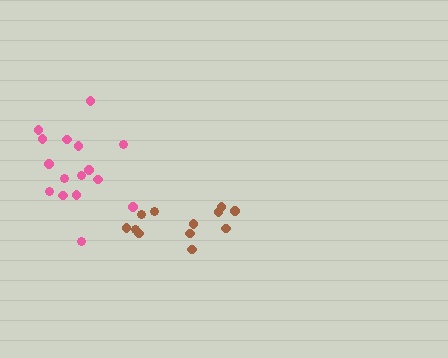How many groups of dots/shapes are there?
There are 2 groups.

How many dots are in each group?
Group 1: 12 dots, Group 2: 16 dots (28 total).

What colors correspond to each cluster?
The clusters are colored: brown, pink.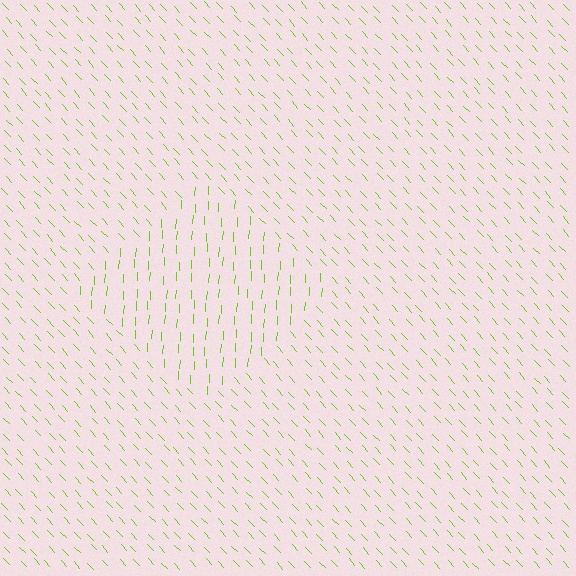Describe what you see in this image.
The image is filled with small lime line segments. A diamond region in the image has lines oriented differently from the surrounding lines, creating a visible texture boundary.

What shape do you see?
I see a diamond.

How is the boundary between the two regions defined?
The boundary is defined purely by a change in line orientation (approximately 45 degrees difference). All lines are the same color and thickness.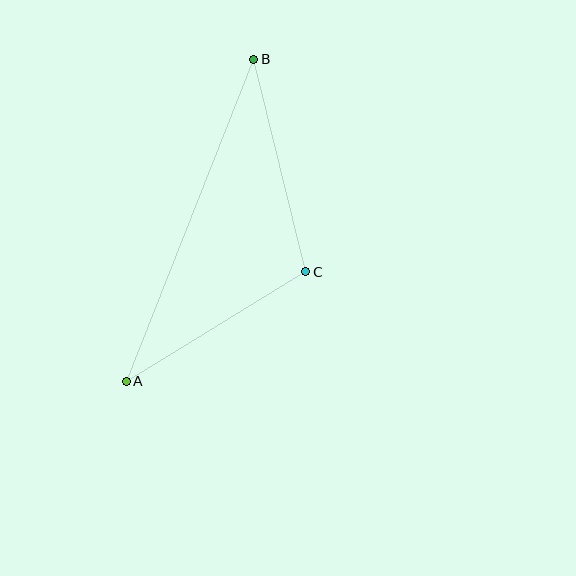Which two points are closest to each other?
Points A and C are closest to each other.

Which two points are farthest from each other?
Points A and B are farthest from each other.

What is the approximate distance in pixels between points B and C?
The distance between B and C is approximately 219 pixels.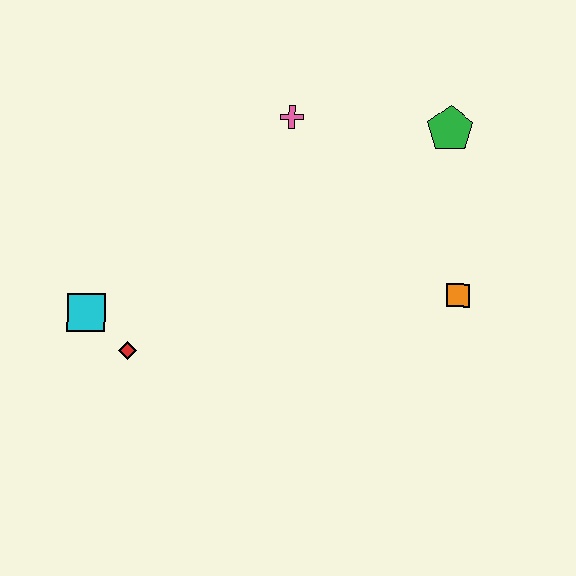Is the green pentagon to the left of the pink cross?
No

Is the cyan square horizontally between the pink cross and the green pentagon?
No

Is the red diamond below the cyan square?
Yes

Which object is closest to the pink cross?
The green pentagon is closest to the pink cross.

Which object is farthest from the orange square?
The cyan square is farthest from the orange square.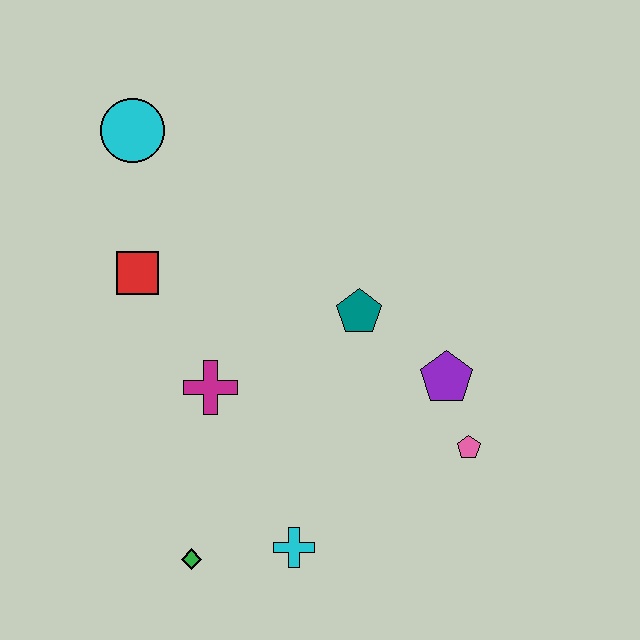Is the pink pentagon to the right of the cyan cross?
Yes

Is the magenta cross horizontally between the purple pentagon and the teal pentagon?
No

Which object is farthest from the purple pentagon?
The cyan circle is farthest from the purple pentagon.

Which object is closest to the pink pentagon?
The purple pentagon is closest to the pink pentagon.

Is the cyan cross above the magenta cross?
No